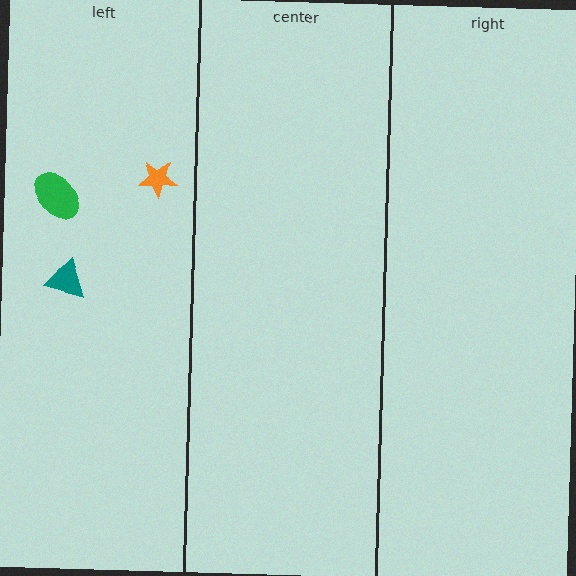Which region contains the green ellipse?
The left region.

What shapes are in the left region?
The green ellipse, the orange star, the teal triangle.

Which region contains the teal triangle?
The left region.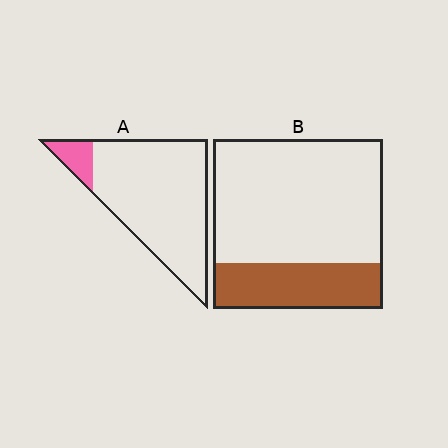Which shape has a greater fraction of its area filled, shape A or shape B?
Shape B.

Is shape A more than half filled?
No.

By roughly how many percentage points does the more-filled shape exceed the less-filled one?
By roughly 15 percentage points (B over A).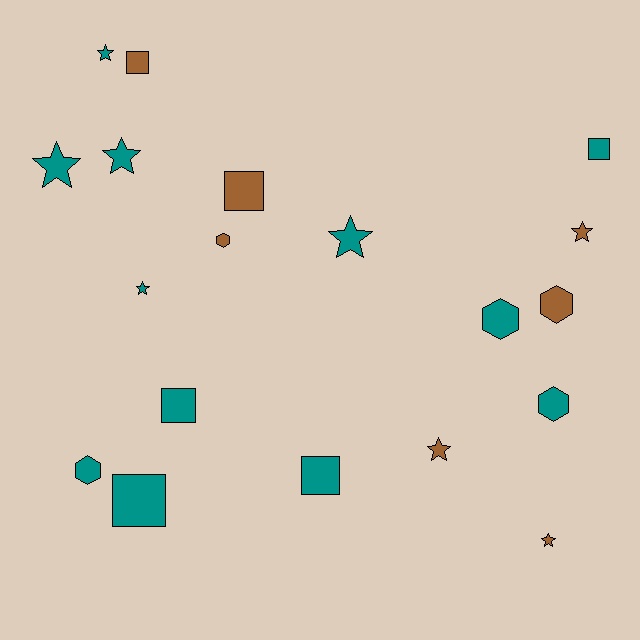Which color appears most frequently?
Teal, with 12 objects.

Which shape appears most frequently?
Star, with 8 objects.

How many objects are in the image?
There are 19 objects.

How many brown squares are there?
There are 2 brown squares.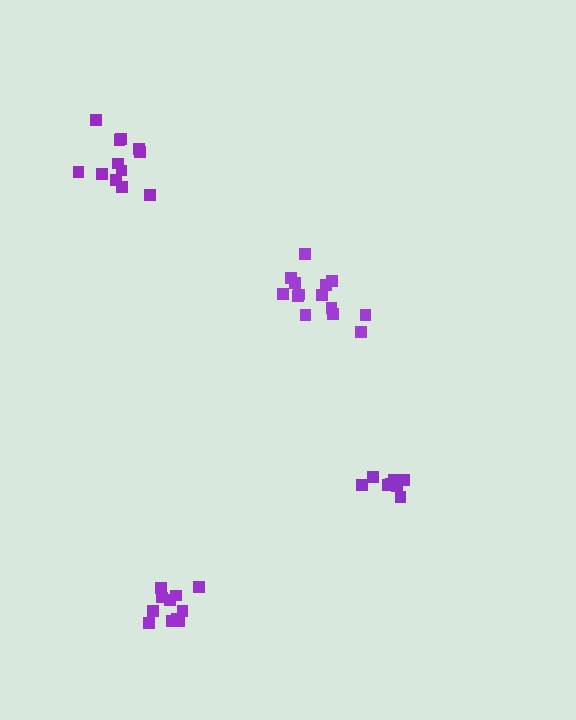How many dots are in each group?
Group 1: 10 dots, Group 2: 12 dots, Group 3: 11 dots, Group 4: 14 dots (47 total).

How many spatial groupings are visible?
There are 4 spatial groupings.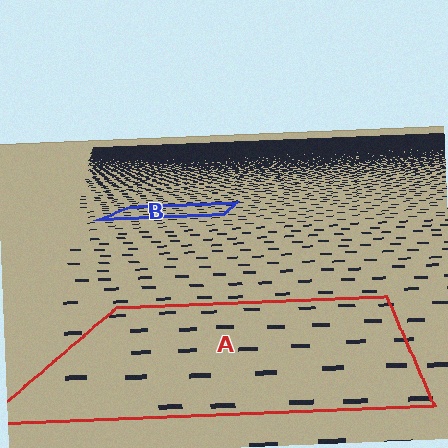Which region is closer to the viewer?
Region A is closer. The texture elements there are larger and more spread out.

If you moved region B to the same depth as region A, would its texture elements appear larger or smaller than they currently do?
They would appear larger. At a closer depth, the same texture elements are projected at a bigger on-screen size.